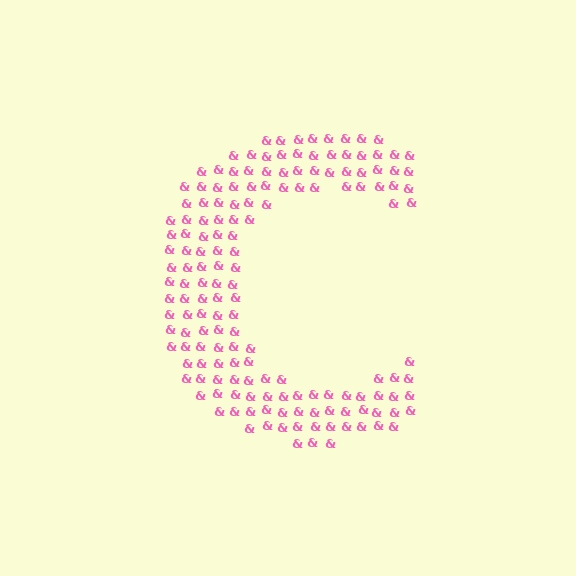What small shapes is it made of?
It is made of small ampersands.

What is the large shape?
The large shape is the letter C.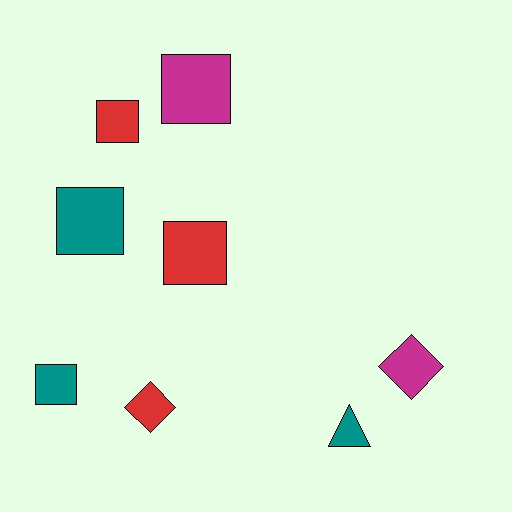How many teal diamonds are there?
There are no teal diamonds.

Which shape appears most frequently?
Square, with 5 objects.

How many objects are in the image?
There are 8 objects.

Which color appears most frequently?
Red, with 3 objects.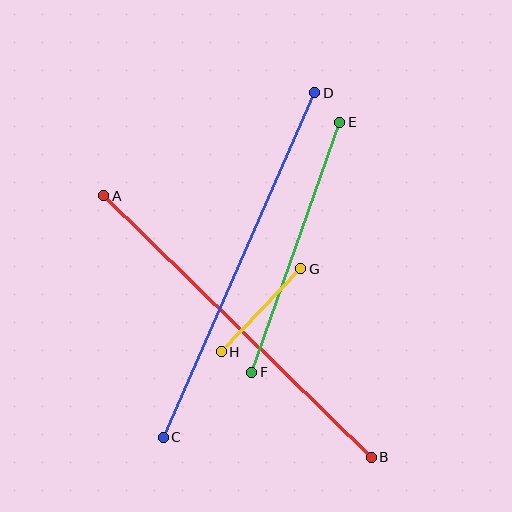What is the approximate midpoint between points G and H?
The midpoint is at approximately (261, 310) pixels.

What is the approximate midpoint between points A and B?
The midpoint is at approximately (237, 327) pixels.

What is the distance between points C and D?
The distance is approximately 377 pixels.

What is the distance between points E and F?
The distance is approximately 265 pixels.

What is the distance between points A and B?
The distance is approximately 374 pixels.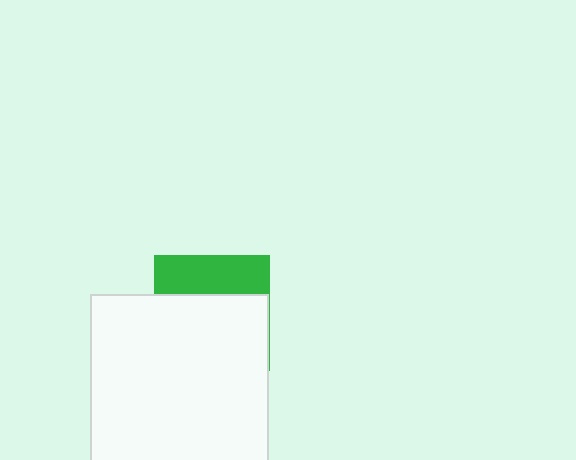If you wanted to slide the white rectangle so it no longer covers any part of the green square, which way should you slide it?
Slide it down — that is the most direct way to separate the two shapes.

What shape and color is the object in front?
The object in front is a white rectangle.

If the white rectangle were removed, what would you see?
You would see the complete green square.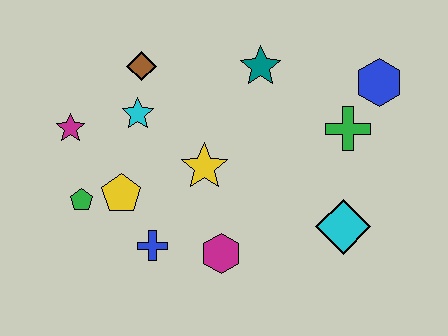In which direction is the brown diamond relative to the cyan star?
The brown diamond is above the cyan star.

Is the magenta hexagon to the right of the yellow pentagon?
Yes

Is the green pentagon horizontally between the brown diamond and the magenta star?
Yes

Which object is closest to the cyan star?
The brown diamond is closest to the cyan star.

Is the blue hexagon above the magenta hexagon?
Yes